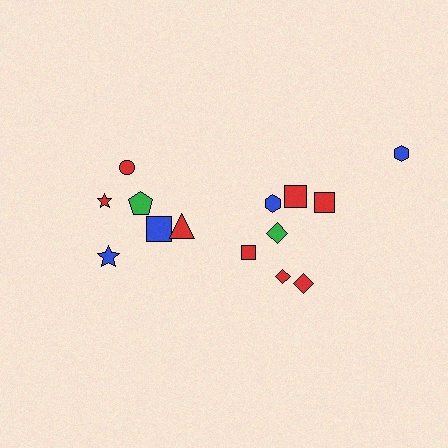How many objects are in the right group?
There are 8 objects.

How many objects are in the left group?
There are 6 objects.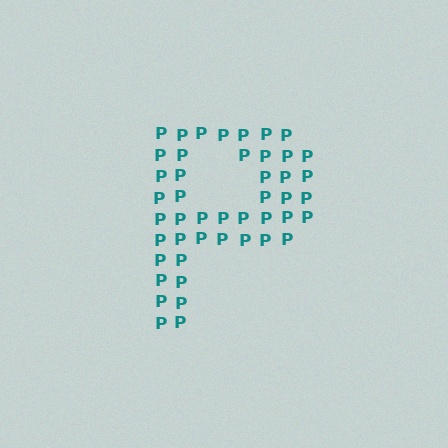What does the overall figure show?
The overall figure shows the letter P.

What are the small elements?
The small elements are letter P's.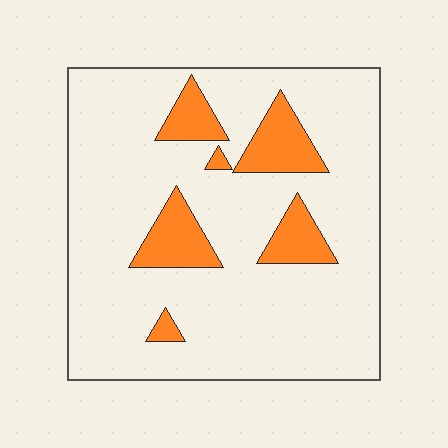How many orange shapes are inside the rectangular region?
6.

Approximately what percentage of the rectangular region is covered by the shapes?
Approximately 15%.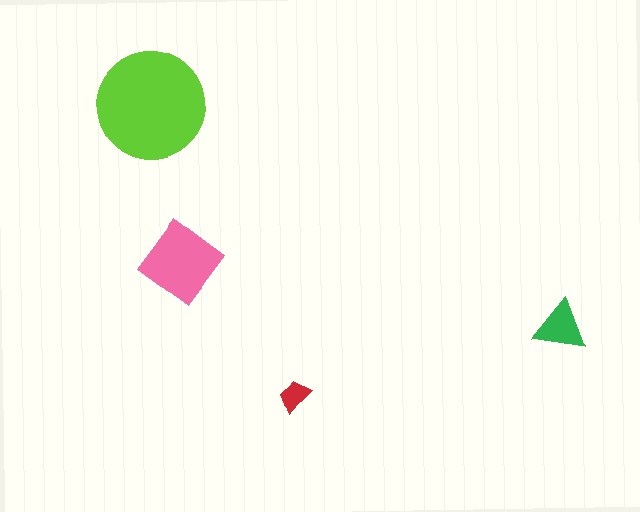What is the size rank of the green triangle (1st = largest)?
3rd.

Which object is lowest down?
The red trapezoid is bottommost.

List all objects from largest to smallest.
The lime circle, the pink diamond, the green triangle, the red trapezoid.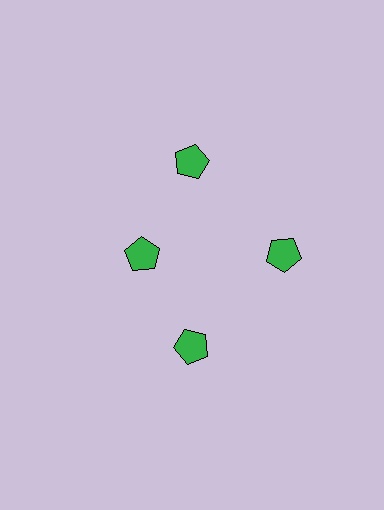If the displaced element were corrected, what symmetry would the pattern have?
It would have 4-fold rotational symmetry — the pattern would map onto itself every 90 degrees.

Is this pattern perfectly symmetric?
No. The 4 green pentagons are arranged in a ring, but one element near the 9 o'clock position is pulled inward toward the center, breaking the 4-fold rotational symmetry.